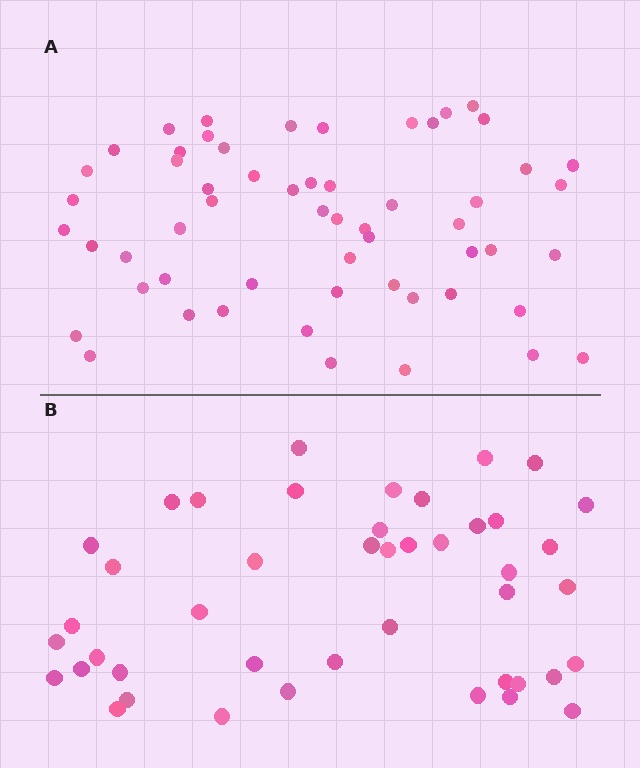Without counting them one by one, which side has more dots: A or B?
Region A (the top region) has more dots.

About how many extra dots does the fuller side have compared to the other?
Region A has approximately 15 more dots than region B.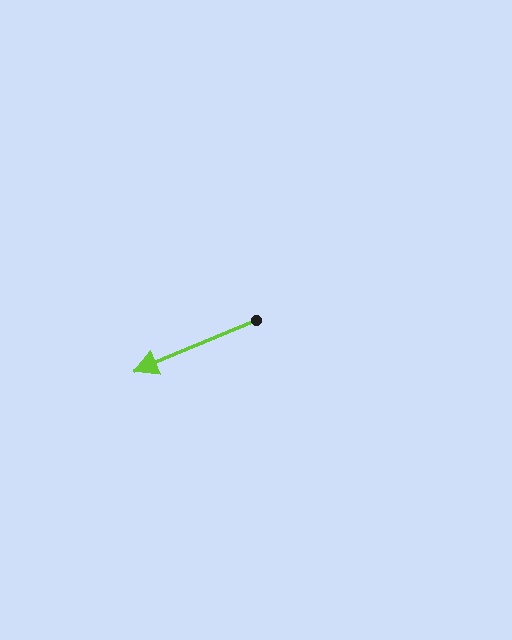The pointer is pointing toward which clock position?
Roughly 8 o'clock.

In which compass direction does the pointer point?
Southwest.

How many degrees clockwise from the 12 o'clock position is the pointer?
Approximately 247 degrees.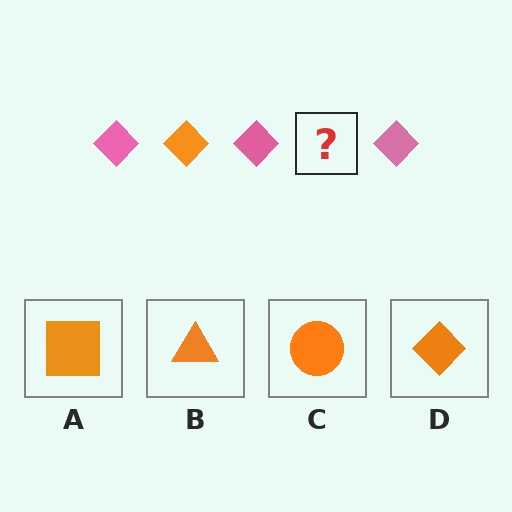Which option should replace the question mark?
Option D.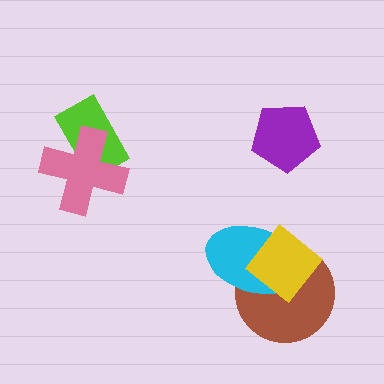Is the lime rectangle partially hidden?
Yes, it is partially covered by another shape.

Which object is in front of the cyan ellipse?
The yellow diamond is in front of the cyan ellipse.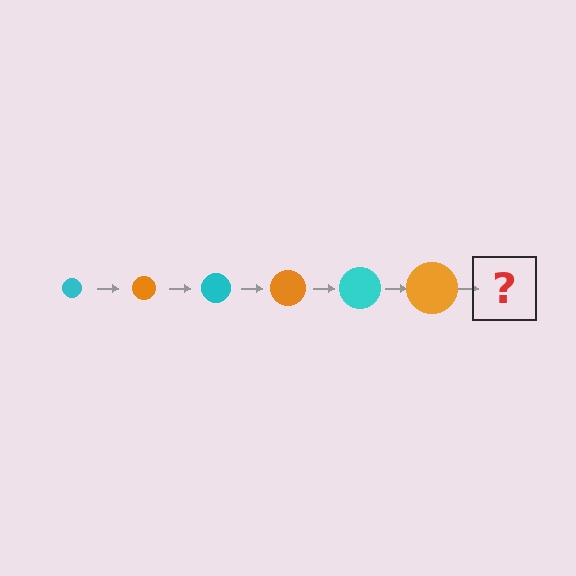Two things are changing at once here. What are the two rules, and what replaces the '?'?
The two rules are that the circle grows larger each step and the color cycles through cyan and orange. The '?' should be a cyan circle, larger than the previous one.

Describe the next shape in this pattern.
It should be a cyan circle, larger than the previous one.